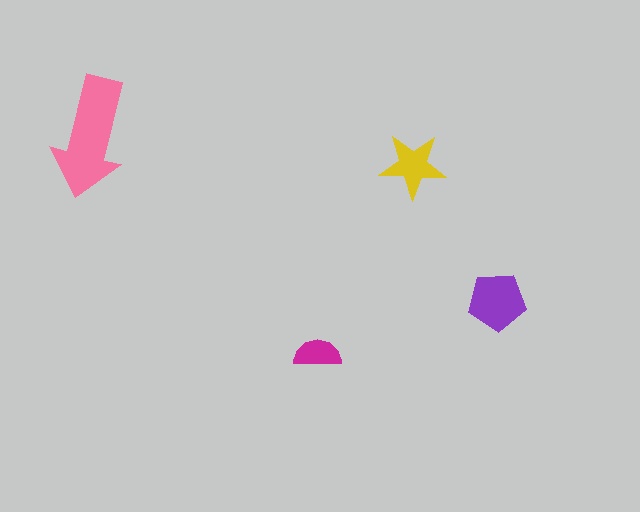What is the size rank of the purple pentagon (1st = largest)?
2nd.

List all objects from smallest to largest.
The magenta semicircle, the yellow star, the purple pentagon, the pink arrow.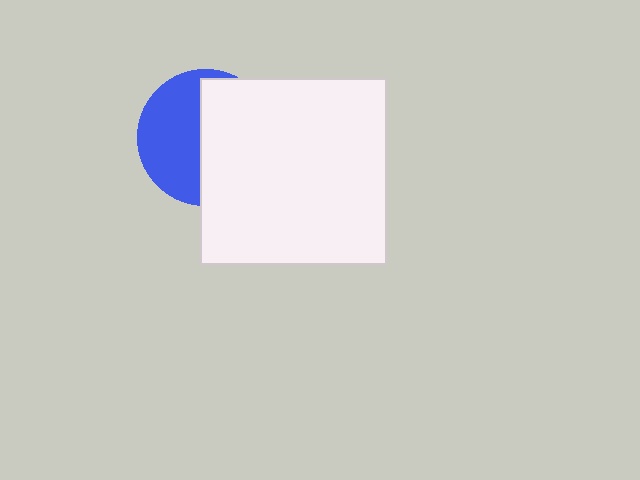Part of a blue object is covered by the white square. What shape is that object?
It is a circle.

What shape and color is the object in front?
The object in front is a white square.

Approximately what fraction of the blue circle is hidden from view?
Roughly 54% of the blue circle is hidden behind the white square.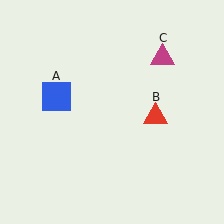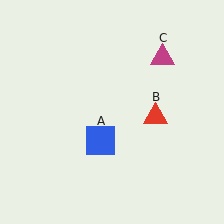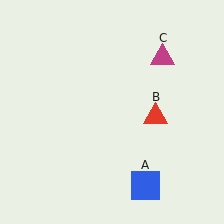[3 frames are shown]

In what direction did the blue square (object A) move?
The blue square (object A) moved down and to the right.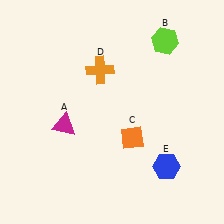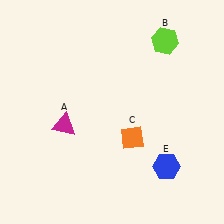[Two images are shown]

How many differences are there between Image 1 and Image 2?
There is 1 difference between the two images.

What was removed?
The orange cross (D) was removed in Image 2.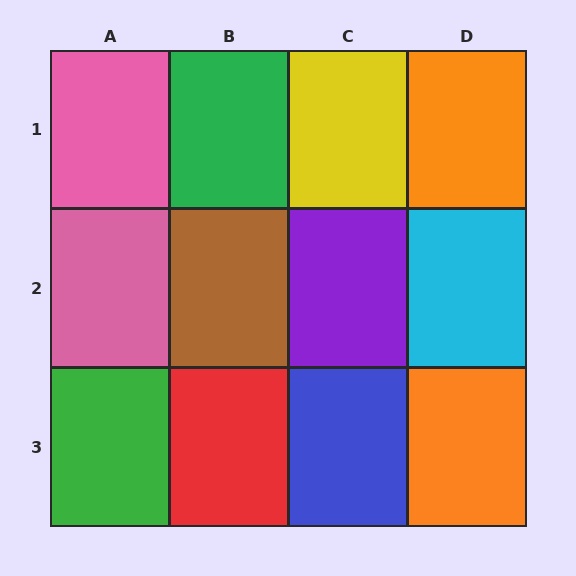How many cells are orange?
2 cells are orange.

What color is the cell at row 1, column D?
Orange.